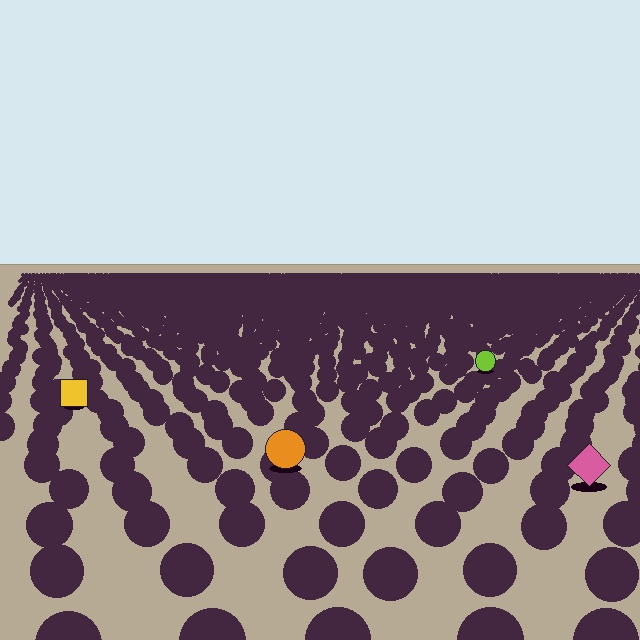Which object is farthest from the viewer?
The lime circle is farthest from the viewer. It appears smaller and the ground texture around it is denser.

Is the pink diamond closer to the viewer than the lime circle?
Yes. The pink diamond is closer — you can tell from the texture gradient: the ground texture is coarser near it.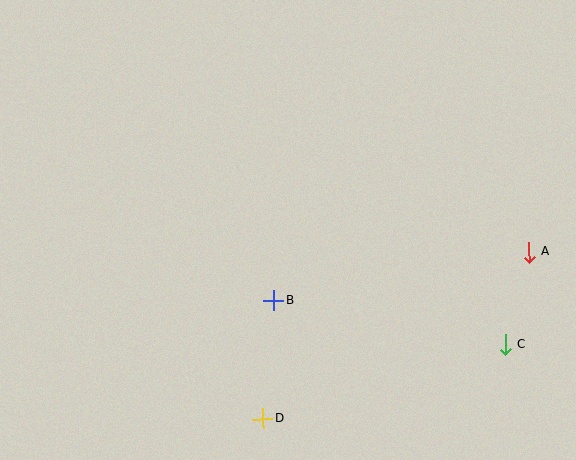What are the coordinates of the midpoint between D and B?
The midpoint between D and B is at (269, 359).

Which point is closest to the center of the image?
Point B at (274, 300) is closest to the center.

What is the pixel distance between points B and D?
The distance between B and D is 119 pixels.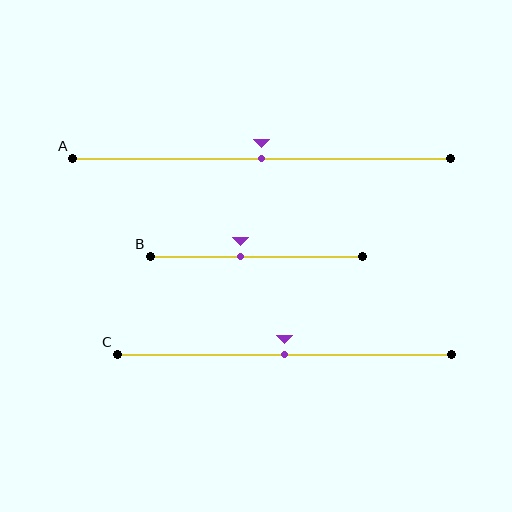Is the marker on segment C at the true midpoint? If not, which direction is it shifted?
Yes, the marker on segment C is at the true midpoint.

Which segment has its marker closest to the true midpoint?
Segment A has its marker closest to the true midpoint.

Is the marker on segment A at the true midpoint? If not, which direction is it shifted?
Yes, the marker on segment A is at the true midpoint.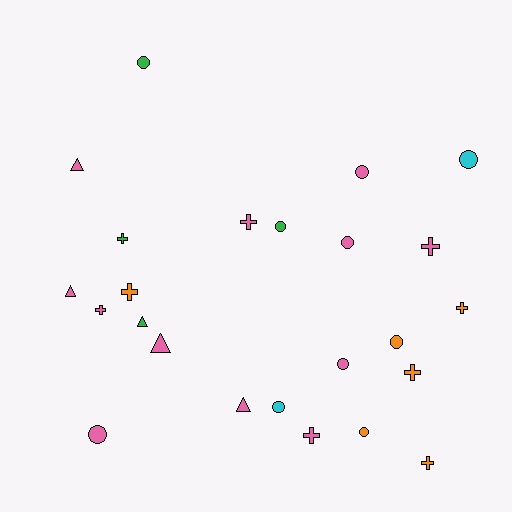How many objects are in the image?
There are 24 objects.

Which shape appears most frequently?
Circle, with 10 objects.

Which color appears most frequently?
Pink, with 12 objects.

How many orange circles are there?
There are 2 orange circles.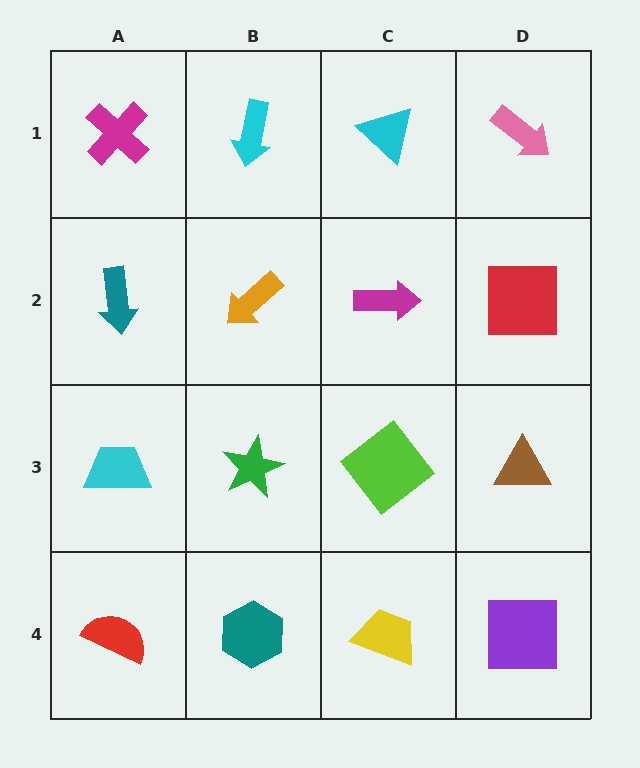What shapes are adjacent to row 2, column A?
A magenta cross (row 1, column A), a cyan trapezoid (row 3, column A), an orange arrow (row 2, column B).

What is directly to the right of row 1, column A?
A cyan arrow.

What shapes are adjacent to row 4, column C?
A lime diamond (row 3, column C), a teal hexagon (row 4, column B), a purple square (row 4, column D).